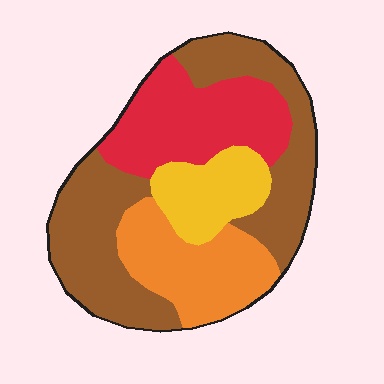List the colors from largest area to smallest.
From largest to smallest: brown, red, orange, yellow.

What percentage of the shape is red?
Red covers 25% of the shape.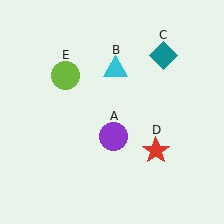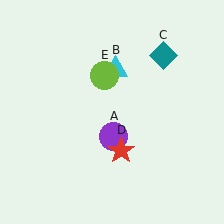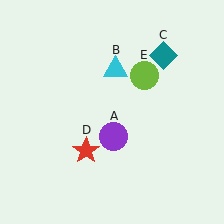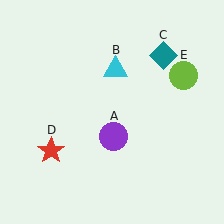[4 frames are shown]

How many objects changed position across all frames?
2 objects changed position: red star (object D), lime circle (object E).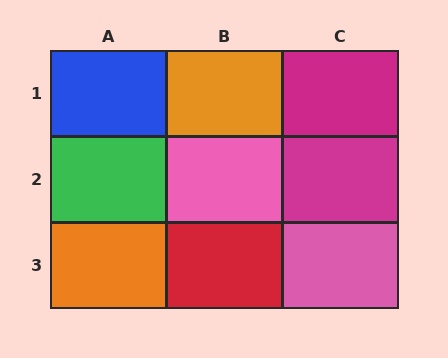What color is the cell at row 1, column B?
Orange.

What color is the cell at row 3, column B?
Red.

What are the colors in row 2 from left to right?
Green, pink, magenta.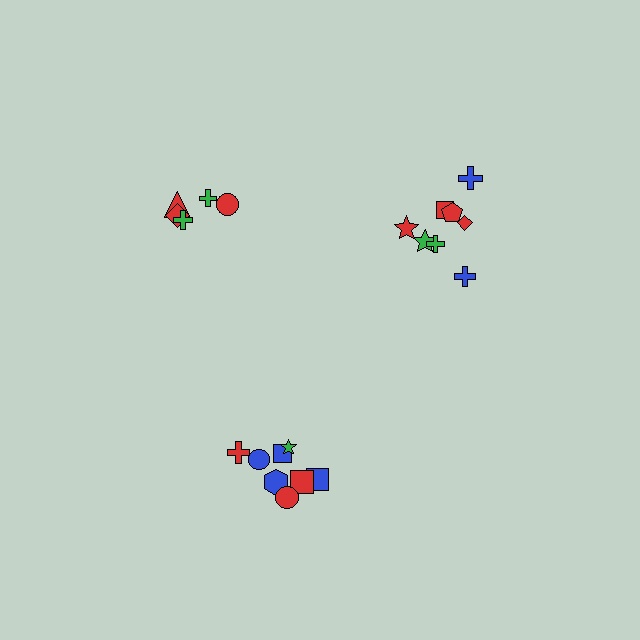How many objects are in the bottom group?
There are 8 objects.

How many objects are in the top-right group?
There are 8 objects.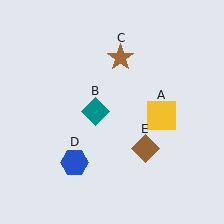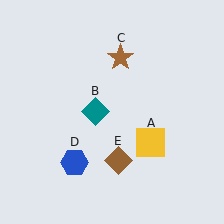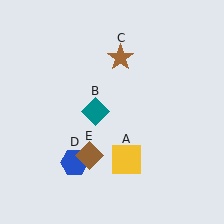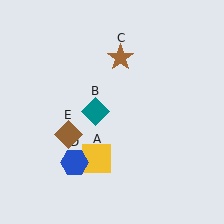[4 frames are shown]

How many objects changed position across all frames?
2 objects changed position: yellow square (object A), brown diamond (object E).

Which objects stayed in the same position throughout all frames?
Teal diamond (object B) and brown star (object C) and blue hexagon (object D) remained stationary.